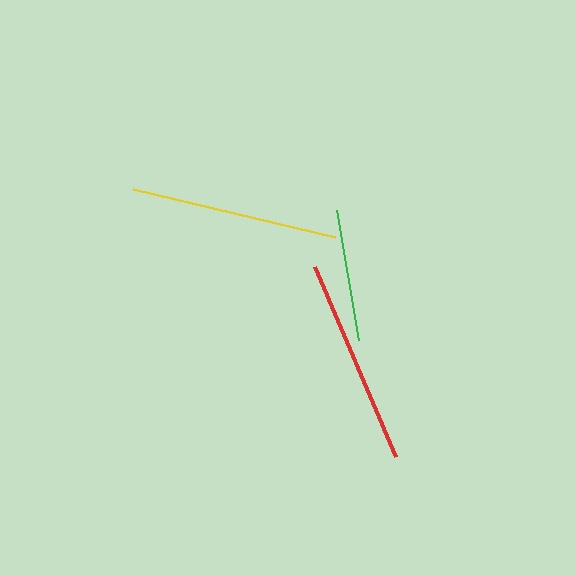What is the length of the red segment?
The red segment is approximately 207 pixels long.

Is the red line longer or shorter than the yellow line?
The yellow line is longer than the red line.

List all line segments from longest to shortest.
From longest to shortest: yellow, red, green.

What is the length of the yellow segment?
The yellow segment is approximately 207 pixels long.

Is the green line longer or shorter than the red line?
The red line is longer than the green line.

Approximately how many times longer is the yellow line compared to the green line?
The yellow line is approximately 1.6 times the length of the green line.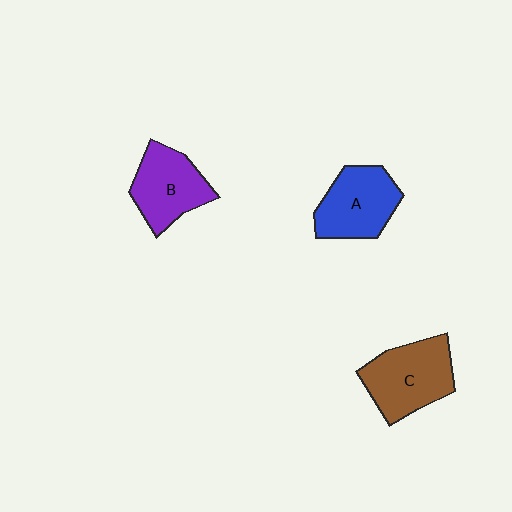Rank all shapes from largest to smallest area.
From largest to smallest: C (brown), A (blue), B (purple).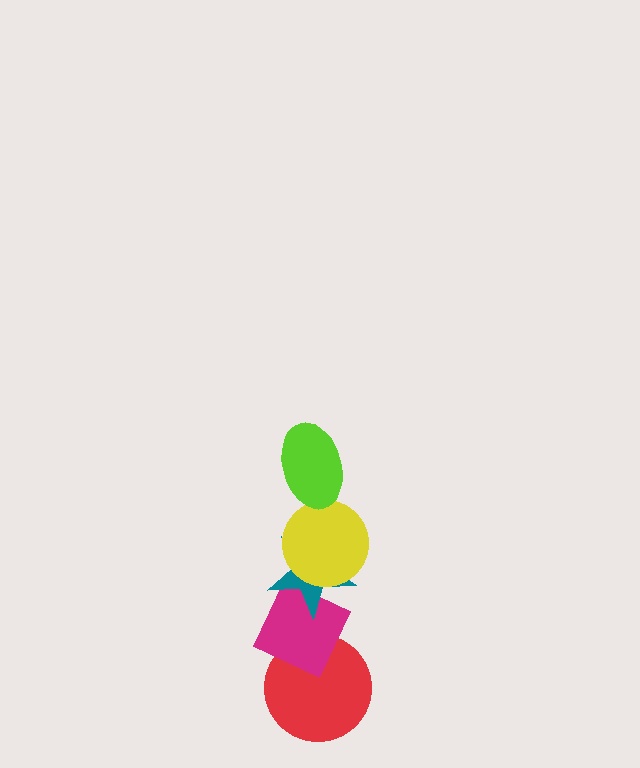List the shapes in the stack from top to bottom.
From top to bottom: the lime ellipse, the yellow circle, the teal star, the magenta diamond, the red circle.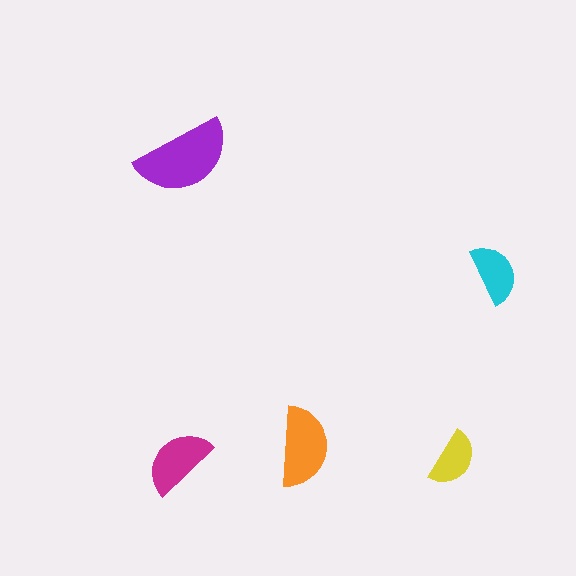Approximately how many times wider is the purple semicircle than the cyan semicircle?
About 1.5 times wider.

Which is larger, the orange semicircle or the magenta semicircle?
The orange one.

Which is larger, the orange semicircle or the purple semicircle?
The purple one.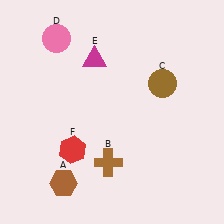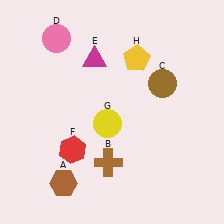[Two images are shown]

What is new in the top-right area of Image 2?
A yellow pentagon (H) was added in the top-right area of Image 2.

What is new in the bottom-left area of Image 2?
A yellow circle (G) was added in the bottom-left area of Image 2.